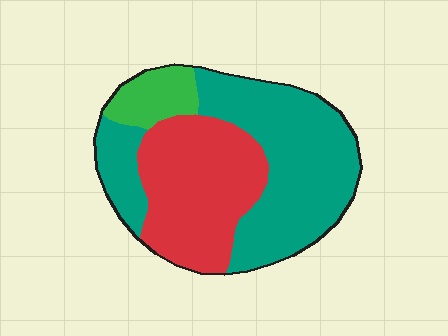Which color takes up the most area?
Teal, at roughly 55%.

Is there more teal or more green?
Teal.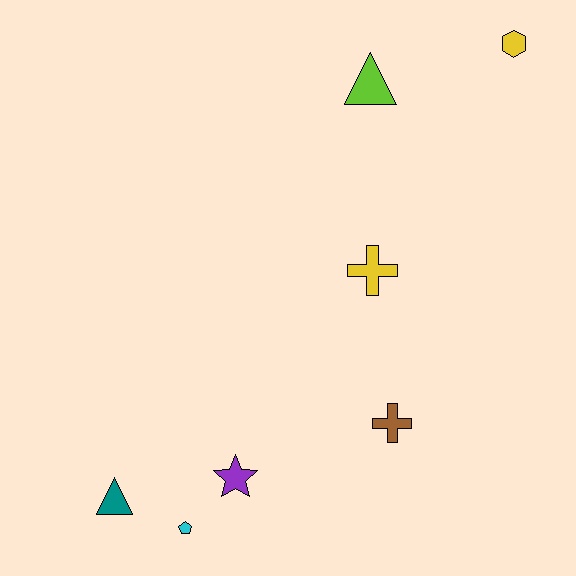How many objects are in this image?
There are 7 objects.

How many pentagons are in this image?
There is 1 pentagon.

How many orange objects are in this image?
There are no orange objects.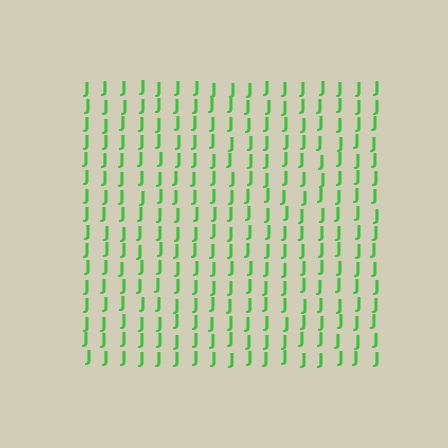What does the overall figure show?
The overall figure shows a square.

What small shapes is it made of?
It is made of small letter J's.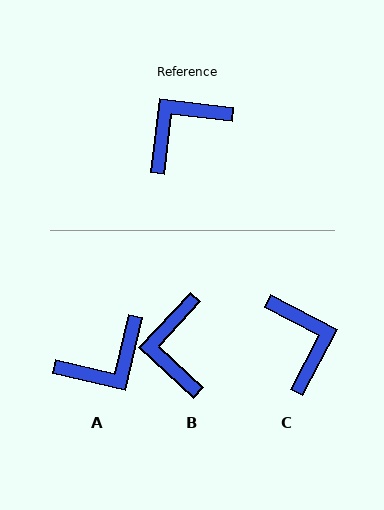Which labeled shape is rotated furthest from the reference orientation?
A, about 174 degrees away.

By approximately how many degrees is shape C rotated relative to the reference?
Approximately 110 degrees clockwise.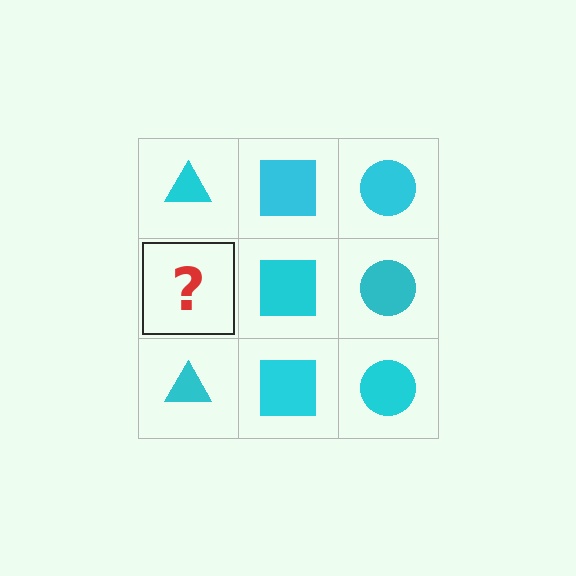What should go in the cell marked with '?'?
The missing cell should contain a cyan triangle.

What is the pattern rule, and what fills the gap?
The rule is that each column has a consistent shape. The gap should be filled with a cyan triangle.